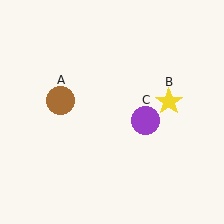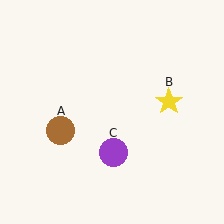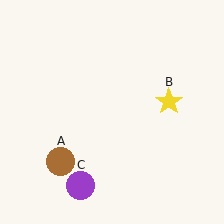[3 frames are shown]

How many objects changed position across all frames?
2 objects changed position: brown circle (object A), purple circle (object C).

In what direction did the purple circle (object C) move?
The purple circle (object C) moved down and to the left.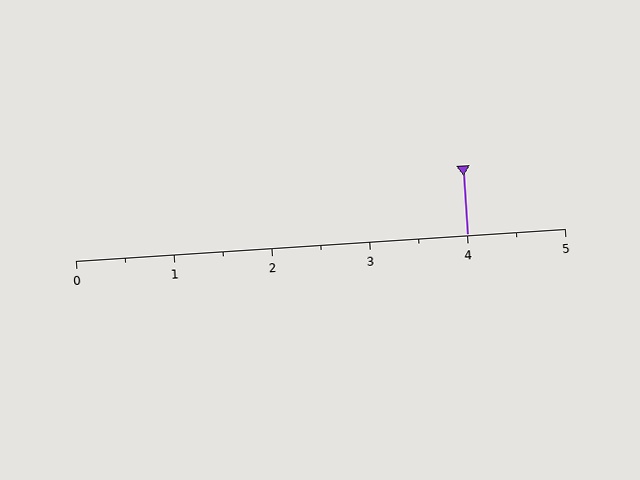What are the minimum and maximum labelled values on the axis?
The axis runs from 0 to 5.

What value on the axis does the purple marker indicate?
The marker indicates approximately 4.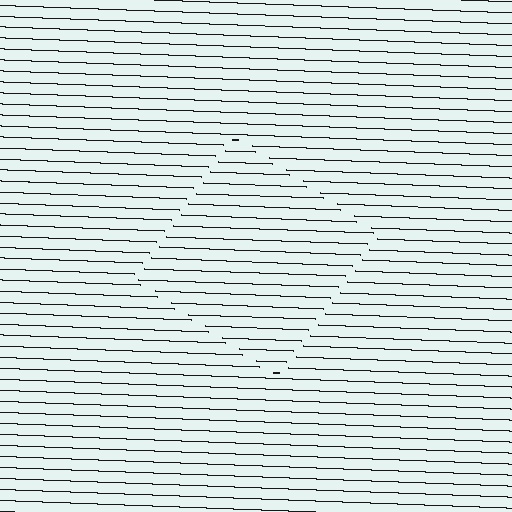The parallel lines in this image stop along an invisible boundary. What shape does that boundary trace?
An illusory square. The interior of the shape contains the same grating, shifted by half a period — the contour is defined by the phase discontinuity where line-ends from the inner and outer gratings abut.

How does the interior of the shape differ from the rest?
The interior of the shape contains the same grating, shifted by half a period — the contour is defined by the phase discontinuity where line-ends from the inner and outer gratings abut.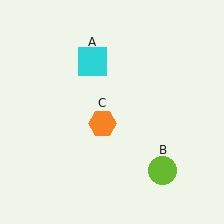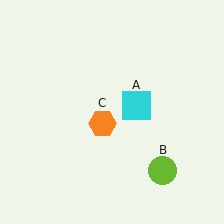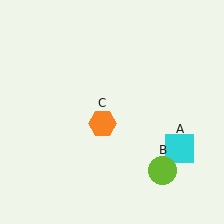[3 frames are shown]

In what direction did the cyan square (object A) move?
The cyan square (object A) moved down and to the right.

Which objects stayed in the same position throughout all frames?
Lime circle (object B) and orange hexagon (object C) remained stationary.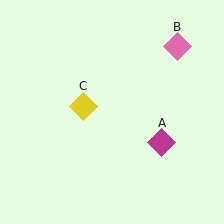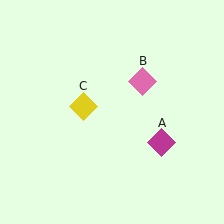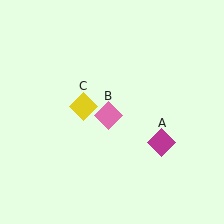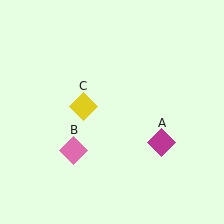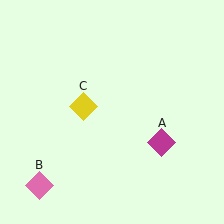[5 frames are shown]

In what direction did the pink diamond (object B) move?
The pink diamond (object B) moved down and to the left.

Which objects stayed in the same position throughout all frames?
Magenta diamond (object A) and yellow diamond (object C) remained stationary.